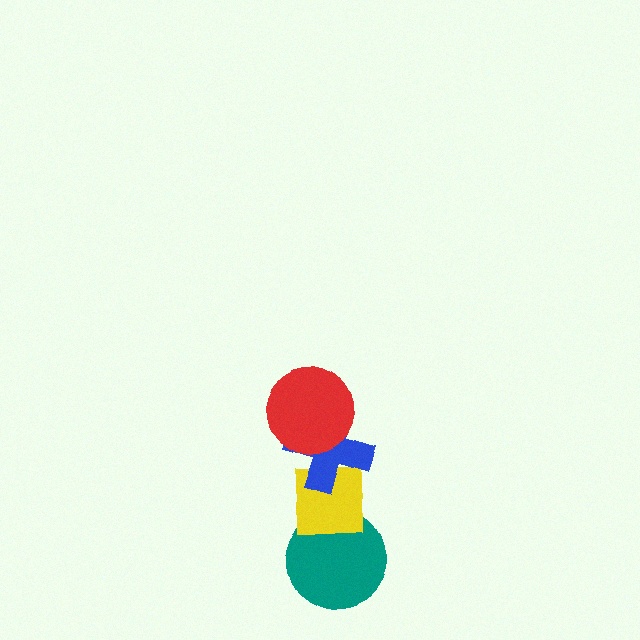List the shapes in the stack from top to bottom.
From top to bottom: the red circle, the blue cross, the yellow square, the teal circle.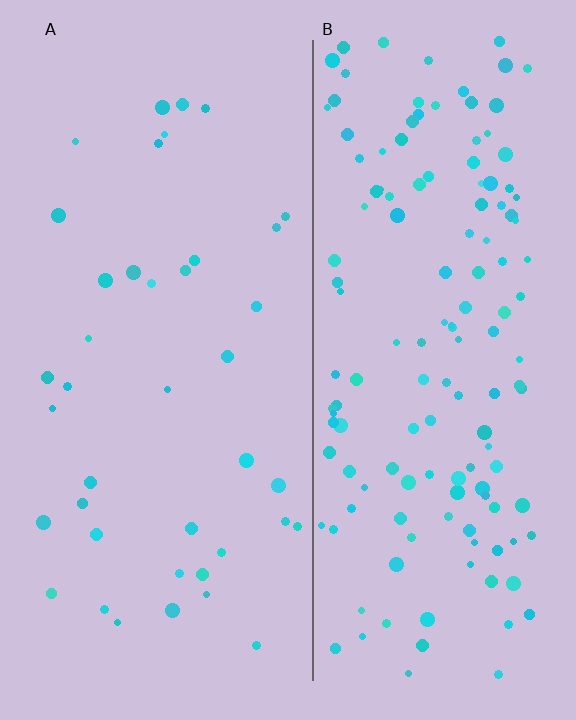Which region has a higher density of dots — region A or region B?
B (the right).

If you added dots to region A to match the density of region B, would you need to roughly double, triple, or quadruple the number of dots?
Approximately quadruple.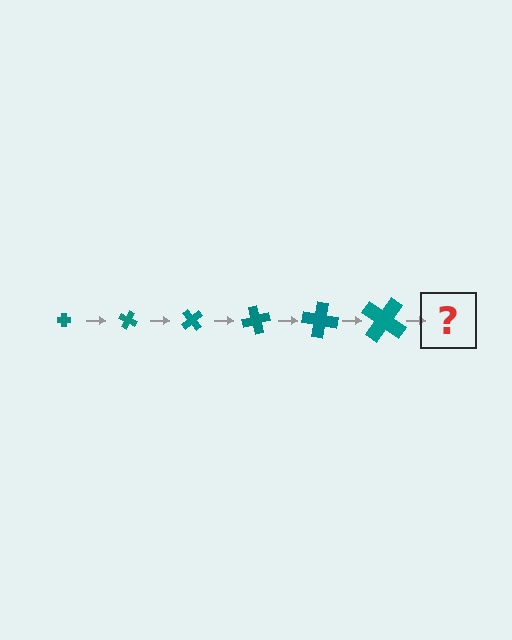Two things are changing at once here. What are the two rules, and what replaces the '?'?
The two rules are that the cross grows larger each step and it rotates 25 degrees each step. The '?' should be a cross, larger than the previous one and rotated 150 degrees from the start.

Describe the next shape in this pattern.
It should be a cross, larger than the previous one and rotated 150 degrees from the start.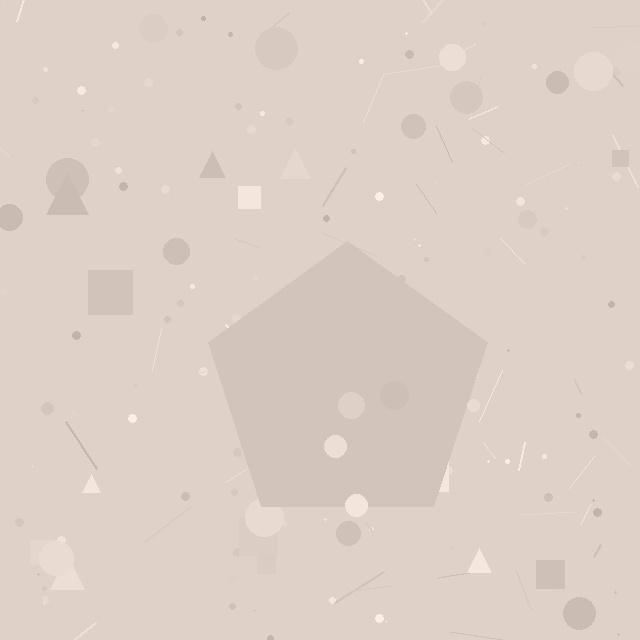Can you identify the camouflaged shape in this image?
The camouflaged shape is a pentagon.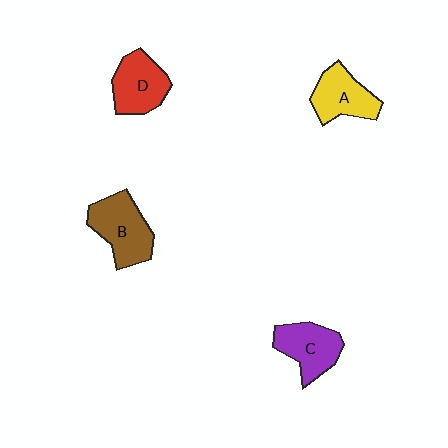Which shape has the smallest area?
Shape A (yellow).